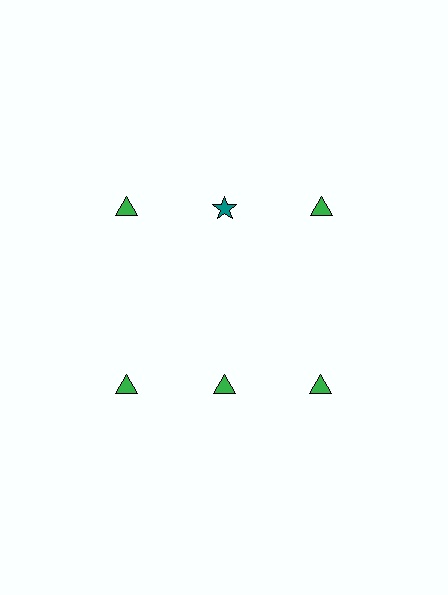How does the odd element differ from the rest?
It differs in both color (teal instead of green) and shape (star instead of triangle).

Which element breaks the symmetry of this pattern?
The teal star in the top row, second from left column breaks the symmetry. All other shapes are green triangles.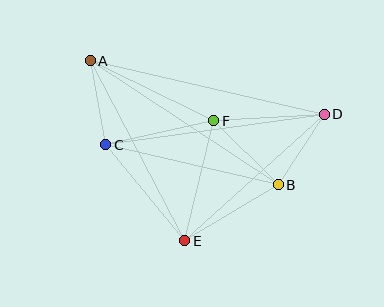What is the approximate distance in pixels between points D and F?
The distance between D and F is approximately 111 pixels.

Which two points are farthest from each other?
Points A and D are farthest from each other.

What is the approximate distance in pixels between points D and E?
The distance between D and E is approximately 189 pixels.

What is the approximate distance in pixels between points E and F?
The distance between E and F is approximately 124 pixels.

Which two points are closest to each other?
Points B and D are closest to each other.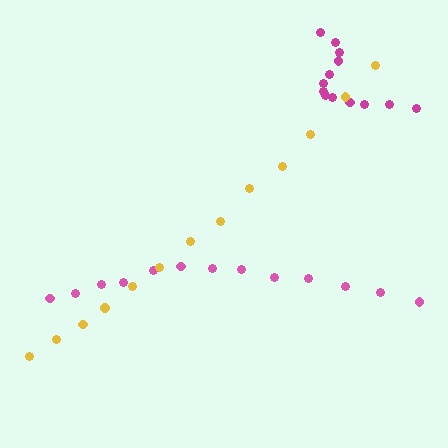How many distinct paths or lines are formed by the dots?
There are 3 distinct paths.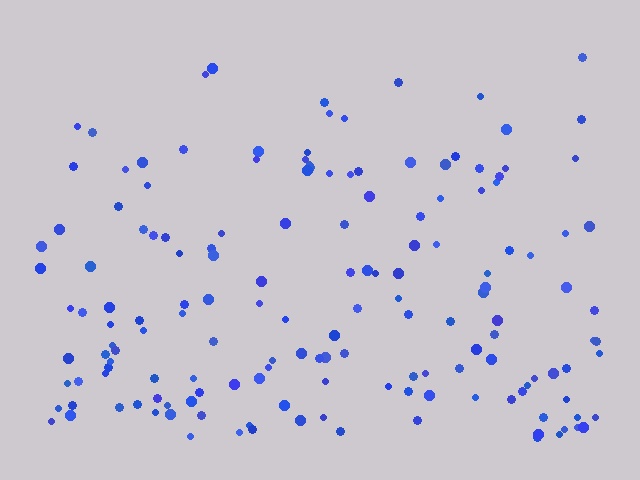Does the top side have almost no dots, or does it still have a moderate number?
Still a moderate number, just noticeably fewer than the bottom.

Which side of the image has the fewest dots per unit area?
The top.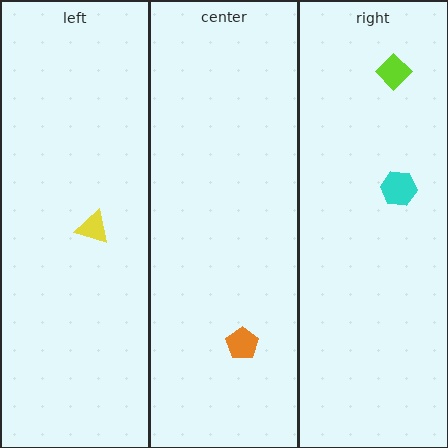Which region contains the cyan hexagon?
The right region.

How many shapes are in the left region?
1.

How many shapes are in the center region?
1.